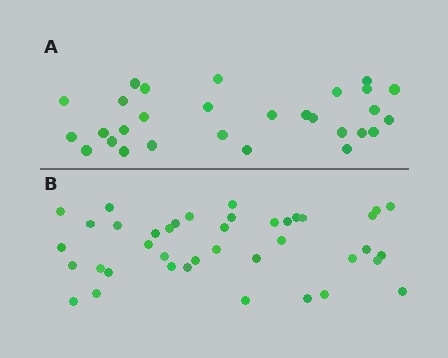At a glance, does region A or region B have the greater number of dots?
Region B (the bottom region) has more dots.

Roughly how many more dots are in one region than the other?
Region B has roughly 12 or so more dots than region A.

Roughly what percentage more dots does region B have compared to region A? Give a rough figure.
About 40% more.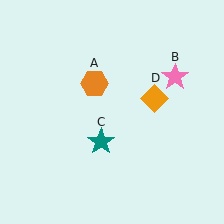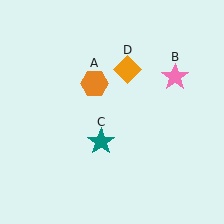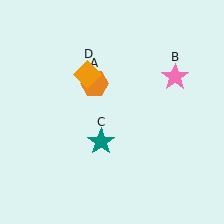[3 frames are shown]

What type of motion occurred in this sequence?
The orange diamond (object D) rotated counterclockwise around the center of the scene.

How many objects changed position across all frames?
1 object changed position: orange diamond (object D).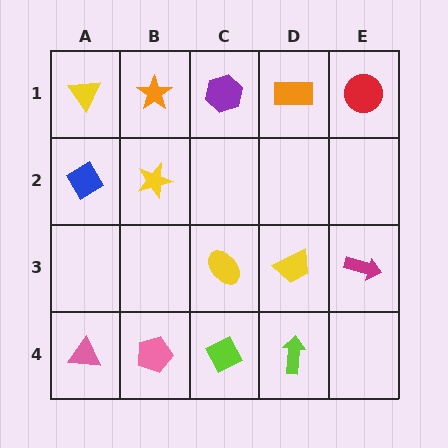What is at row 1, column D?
An orange rectangle.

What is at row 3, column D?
A yellow trapezoid.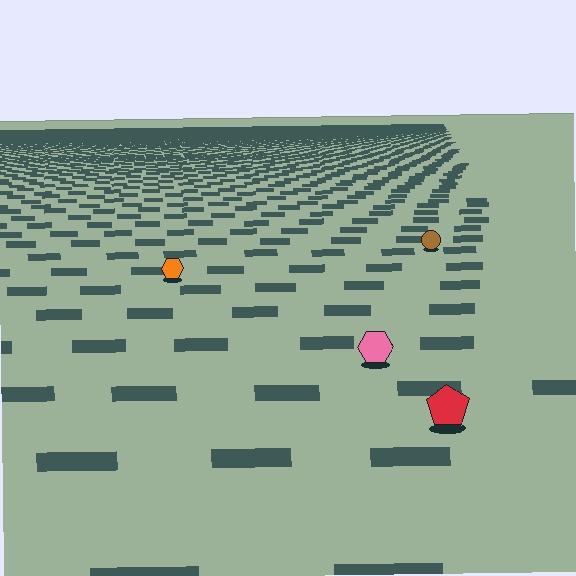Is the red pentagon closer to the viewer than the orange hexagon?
Yes. The red pentagon is closer — you can tell from the texture gradient: the ground texture is coarser near it.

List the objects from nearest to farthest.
From nearest to farthest: the red pentagon, the pink hexagon, the orange hexagon, the brown circle.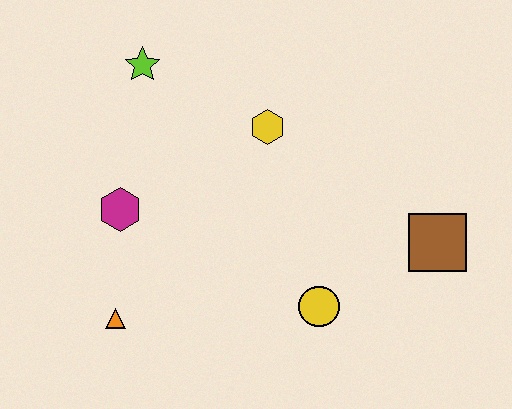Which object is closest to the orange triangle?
The magenta hexagon is closest to the orange triangle.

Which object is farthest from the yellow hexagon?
The orange triangle is farthest from the yellow hexagon.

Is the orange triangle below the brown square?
Yes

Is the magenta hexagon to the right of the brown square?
No